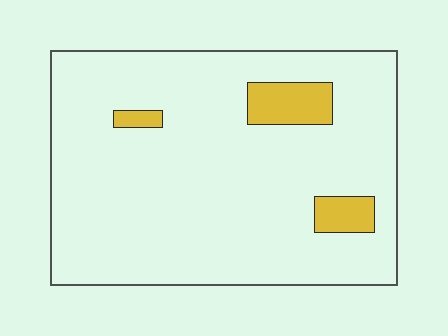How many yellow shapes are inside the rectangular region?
3.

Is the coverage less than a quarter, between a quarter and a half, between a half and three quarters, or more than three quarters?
Less than a quarter.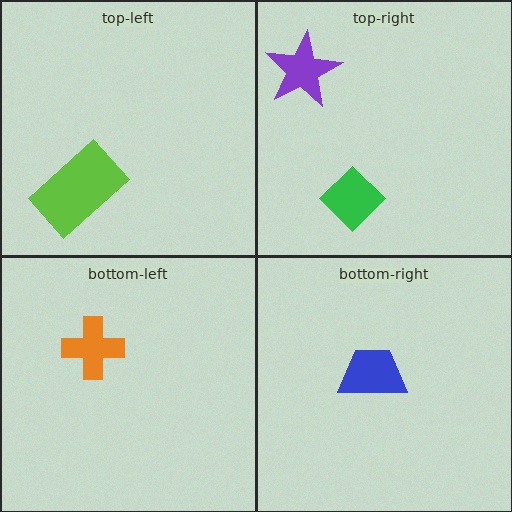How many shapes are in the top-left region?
1.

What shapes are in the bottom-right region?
The blue trapezoid.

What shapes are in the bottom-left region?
The orange cross.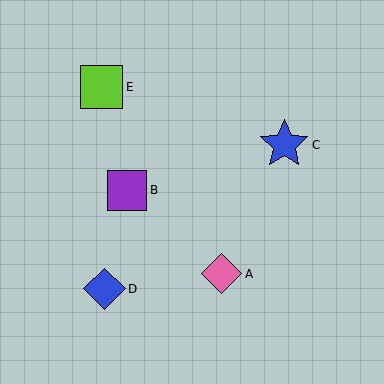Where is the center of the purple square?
The center of the purple square is at (127, 190).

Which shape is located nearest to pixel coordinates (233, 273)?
The pink diamond (labeled A) at (222, 274) is nearest to that location.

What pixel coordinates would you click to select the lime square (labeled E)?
Click at (101, 87) to select the lime square E.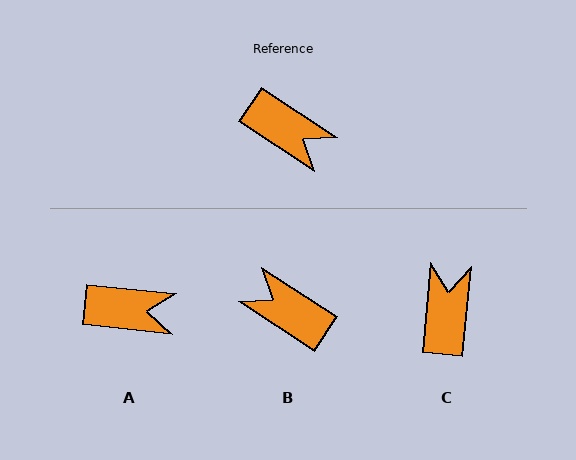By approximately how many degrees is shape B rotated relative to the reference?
Approximately 180 degrees clockwise.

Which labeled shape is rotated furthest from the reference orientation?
B, about 180 degrees away.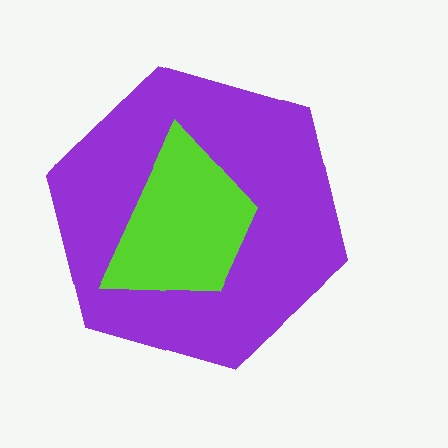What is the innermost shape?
The lime trapezoid.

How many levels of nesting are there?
2.